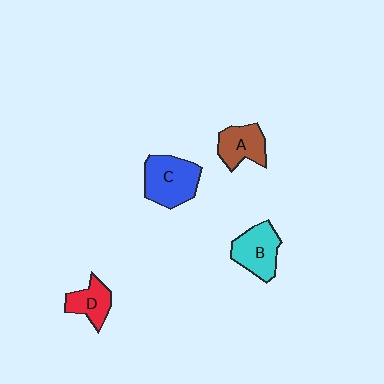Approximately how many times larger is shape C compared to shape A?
Approximately 1.4 times.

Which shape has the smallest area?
Shape D (red).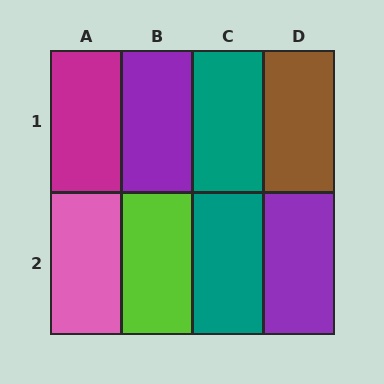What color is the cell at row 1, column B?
Purple.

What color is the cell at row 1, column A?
Magenta.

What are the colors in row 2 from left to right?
Pink, lime, teal, purple.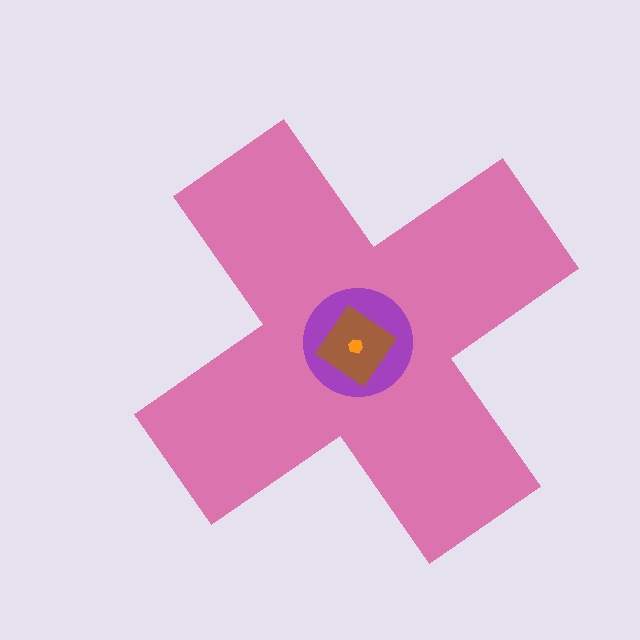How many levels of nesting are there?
4.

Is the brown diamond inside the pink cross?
Yes.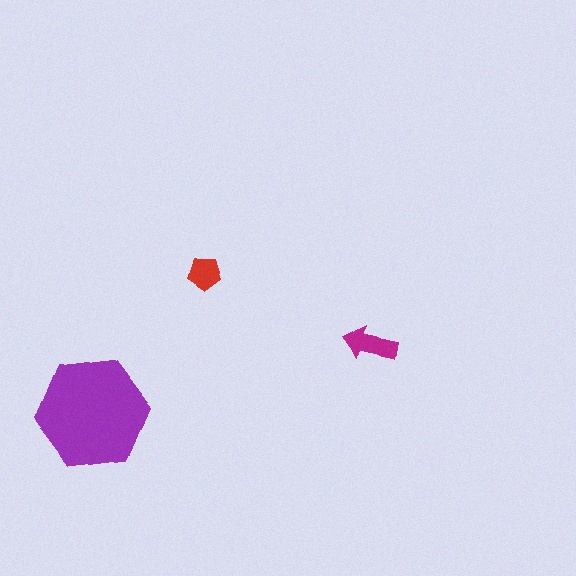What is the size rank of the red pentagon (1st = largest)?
3rd.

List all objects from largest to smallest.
The purple hexagon, the magenta arrow, the red pentagon.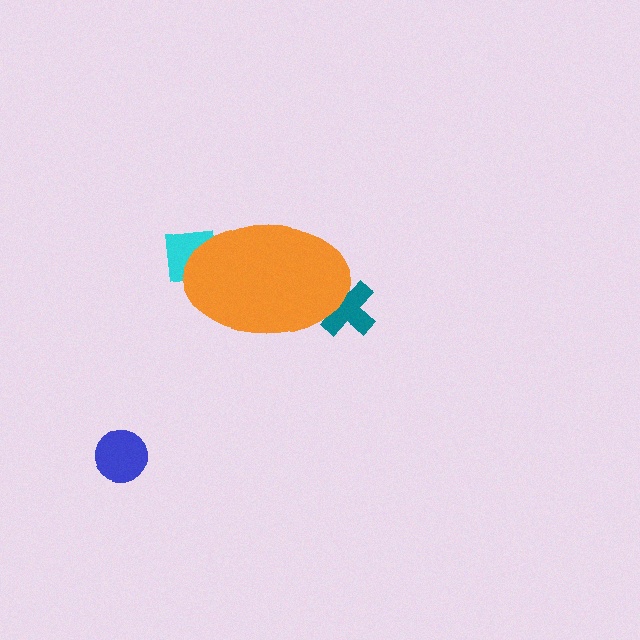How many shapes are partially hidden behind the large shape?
2 shapes are partially hidden.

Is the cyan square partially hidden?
Yes, the cyan square is partially hidden behind the orange ellipse.